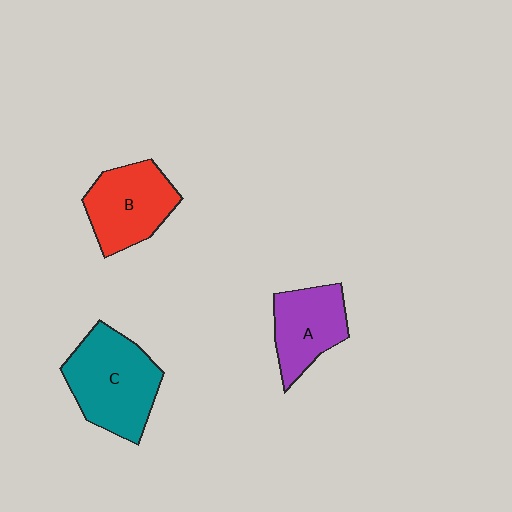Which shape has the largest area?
Shape C (teal).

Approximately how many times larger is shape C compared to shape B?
Approximately 1.2 times.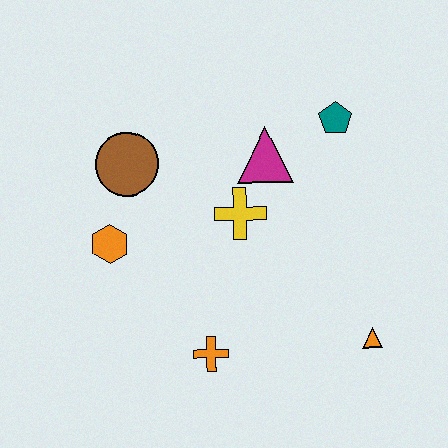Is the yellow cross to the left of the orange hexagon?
No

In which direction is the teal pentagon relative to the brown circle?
The teal pentagon is to the right of the brown circle.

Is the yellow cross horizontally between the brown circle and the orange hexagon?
No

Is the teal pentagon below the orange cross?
No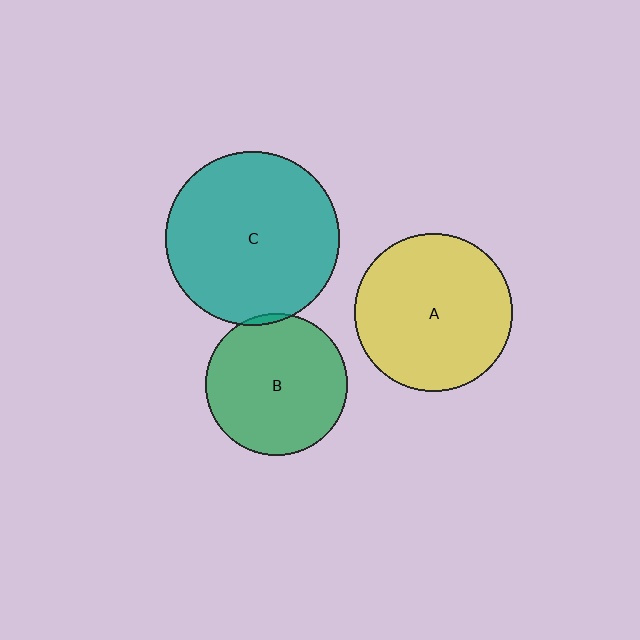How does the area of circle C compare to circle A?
Approximately 1.2 times.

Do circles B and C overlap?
Yes.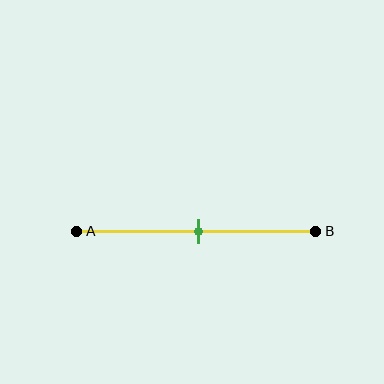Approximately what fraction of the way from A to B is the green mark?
The green mark is approximately 50% of the way from A to B.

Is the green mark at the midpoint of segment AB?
Yes, the mark is approximately at the midpoint.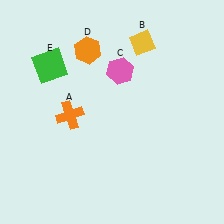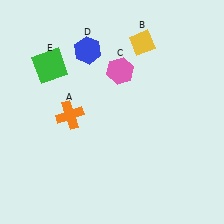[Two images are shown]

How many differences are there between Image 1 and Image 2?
There is 1 difference between the two images.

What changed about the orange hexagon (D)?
In Image 1, D is orange. In Image 2, it changed to blue.